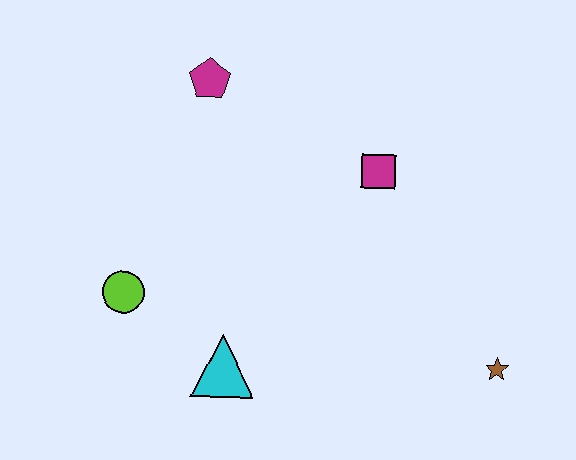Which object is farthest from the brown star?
The magenta pentagon is farthest from the brown star.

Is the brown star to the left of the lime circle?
No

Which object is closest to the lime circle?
The cyan triangle is closest to the lime circle.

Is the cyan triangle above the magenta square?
No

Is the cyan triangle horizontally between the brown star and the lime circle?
Yes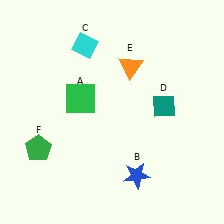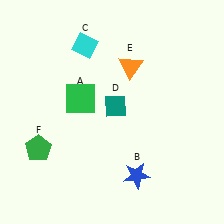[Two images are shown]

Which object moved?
The teal diamond (D) moved left.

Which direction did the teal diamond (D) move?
The teal diamond (D) moved left.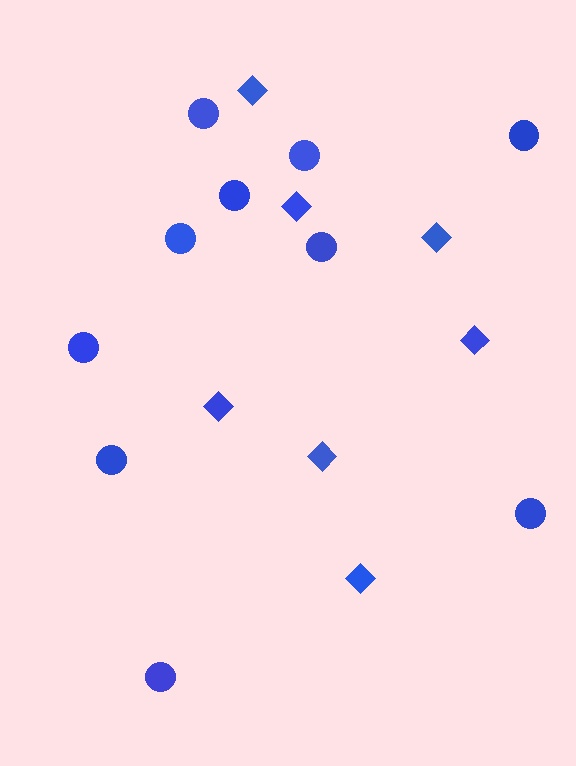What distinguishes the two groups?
There are 2 groups: one group of circles (10) and one group of diamonds (7).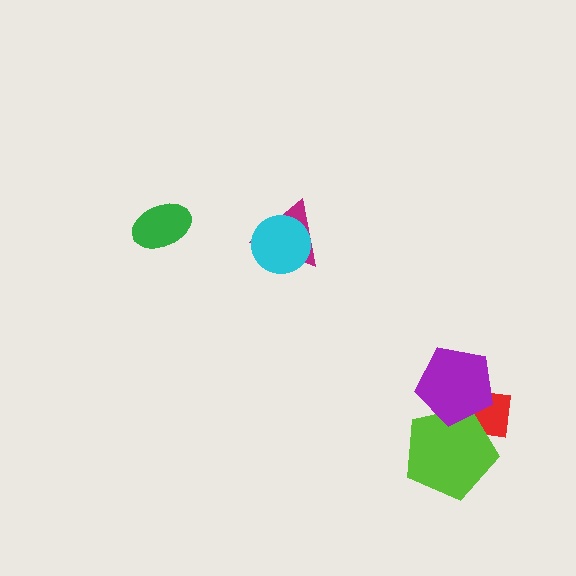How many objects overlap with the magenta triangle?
1 object overlaps with the magenta triangle.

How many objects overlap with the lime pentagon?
2 objects overlap with the lime pentagon.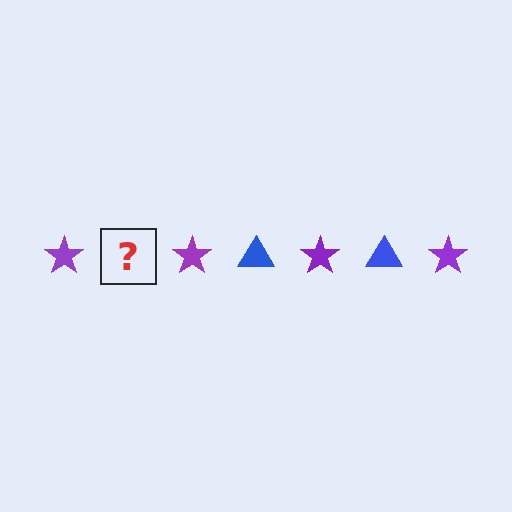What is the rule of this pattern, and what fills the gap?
The rule is that the pattern alternates between purple star and blue triangle. The gap should be filled with a blue triangle.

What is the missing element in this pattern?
The missing element is a blue triangle.